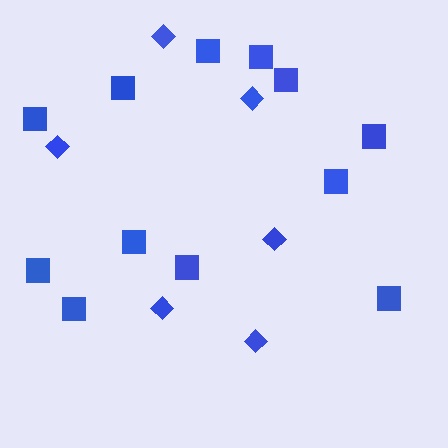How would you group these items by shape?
There are 2 groups: one group of squares (12) and one group of diamonds (6).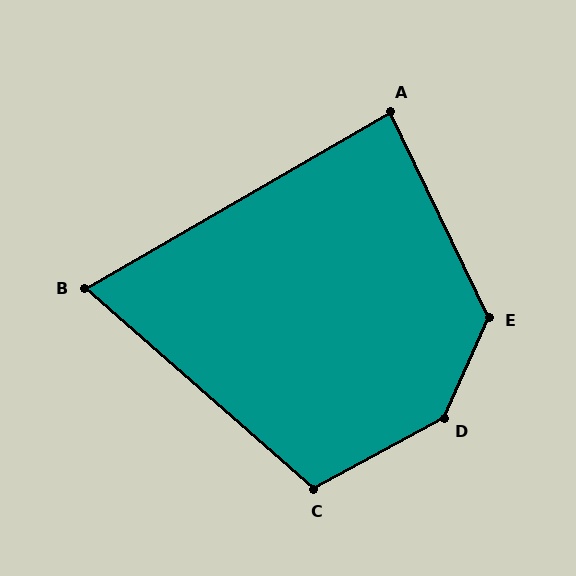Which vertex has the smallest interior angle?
B, at approximately 71 degrees.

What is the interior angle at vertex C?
Approximately 110 degrees (obtuse).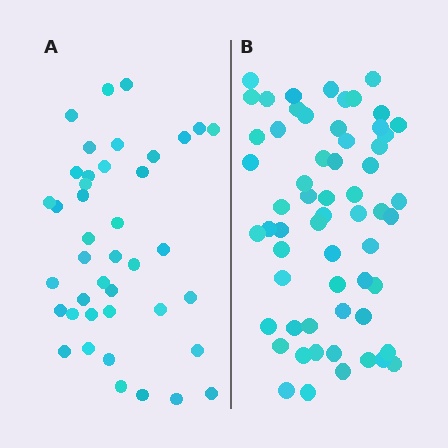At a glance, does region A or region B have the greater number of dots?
Region B (the right region) has more dots.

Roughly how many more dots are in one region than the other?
Region B has approximately 20 more dots than region A.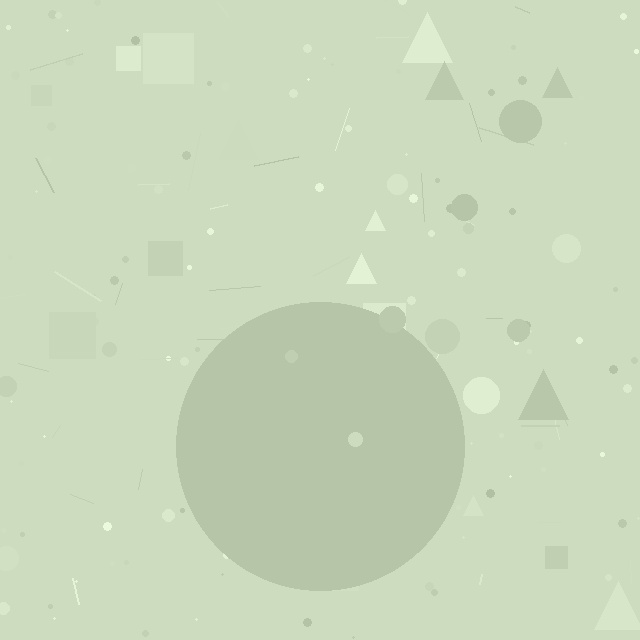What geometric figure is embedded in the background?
A circle is embedded in the background.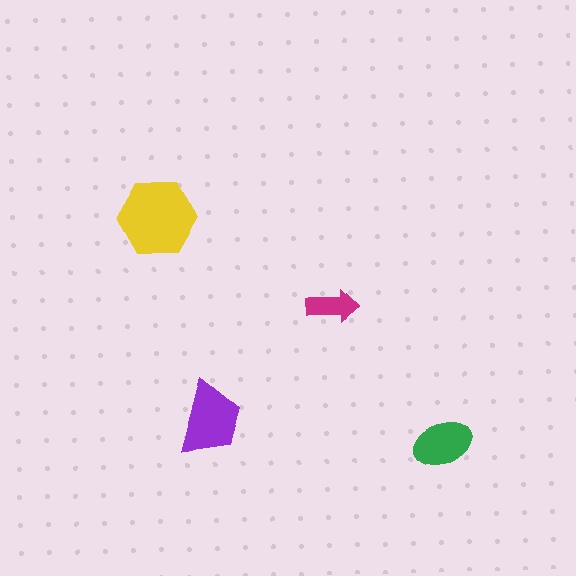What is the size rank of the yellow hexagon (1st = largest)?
1st.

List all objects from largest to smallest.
The yellow hexagon, the purple trapezoid, the green ellipse, the magenta arrow.